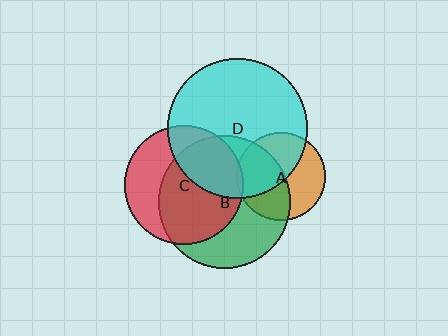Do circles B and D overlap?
Yes.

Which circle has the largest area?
Circle D (cyan).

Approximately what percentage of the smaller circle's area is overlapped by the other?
Approximately 35%.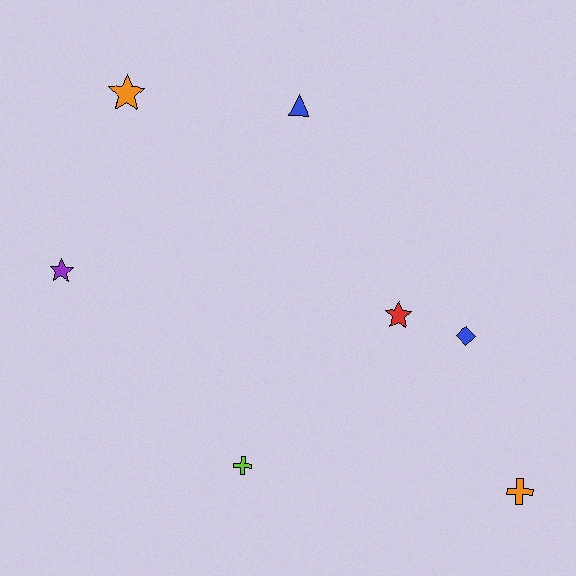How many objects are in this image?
There are 7 objects.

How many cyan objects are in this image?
There are no cyan objects.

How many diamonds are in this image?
There is 1 diamond.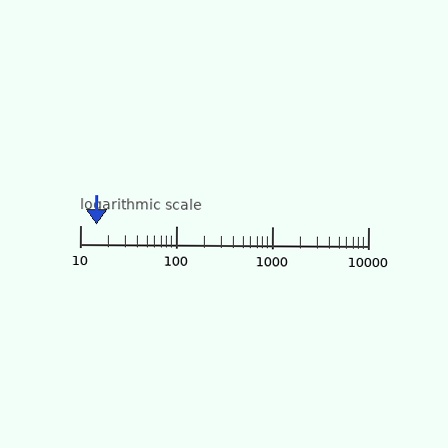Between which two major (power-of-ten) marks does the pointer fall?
The pointer is between 10 and 100.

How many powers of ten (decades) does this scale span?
The scale spans 3 decades, from 10 to 10000.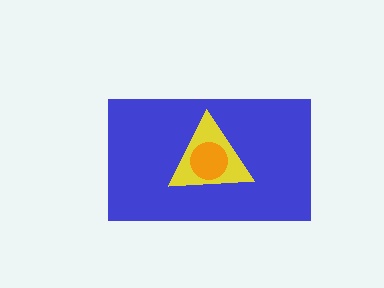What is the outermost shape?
The blue rectangle.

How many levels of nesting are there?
3.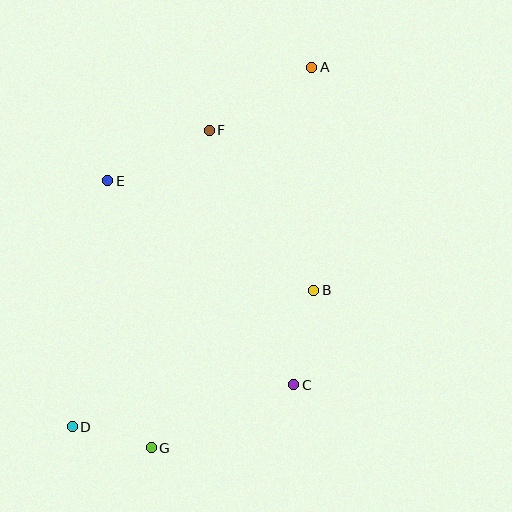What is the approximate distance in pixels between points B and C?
The distance between B and C is approximately 96 pixels.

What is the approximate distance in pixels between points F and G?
The distance between F and G is approximately 323 pixels.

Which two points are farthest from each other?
Points A and D are farthest from each other.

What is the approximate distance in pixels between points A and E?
The distance between A and E is approximately 233 pixels.